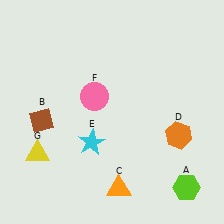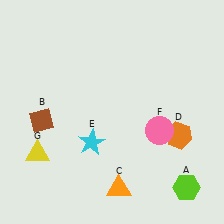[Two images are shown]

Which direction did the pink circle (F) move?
The pink circle (F) moved right.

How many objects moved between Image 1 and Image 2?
1 object moved between the two images.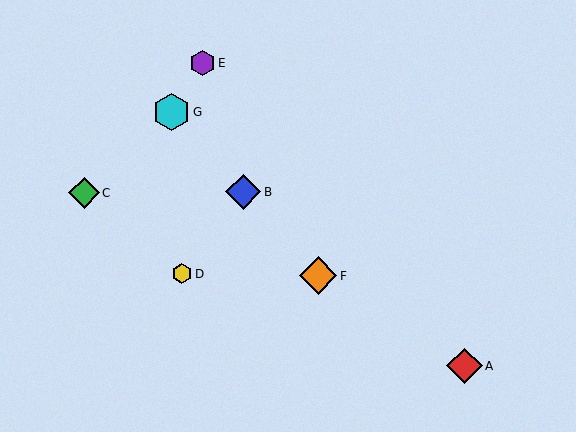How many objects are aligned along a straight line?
3 objects (B, F, G) are aligned along a straight line.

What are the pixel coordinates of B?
Object B is at (243, 192).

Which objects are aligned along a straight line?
Objects B, F, G are aligned along a straight line.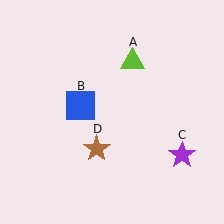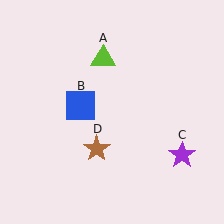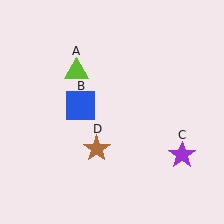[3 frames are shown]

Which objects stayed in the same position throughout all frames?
Blue square (object B) and purple star (object C) and brown star (object D) remained stationary.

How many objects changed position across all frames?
1 object changed position: lime triangle (object A).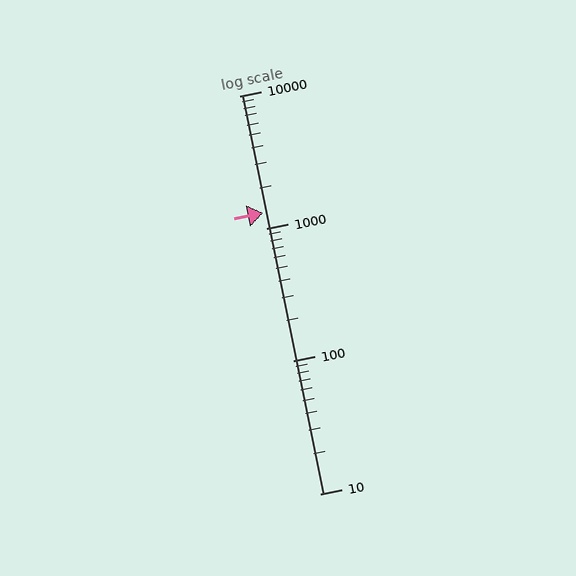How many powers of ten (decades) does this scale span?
The scale spans 3 decades, from 10 to 10000.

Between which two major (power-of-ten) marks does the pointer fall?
The pointer is between 1000 and 10000.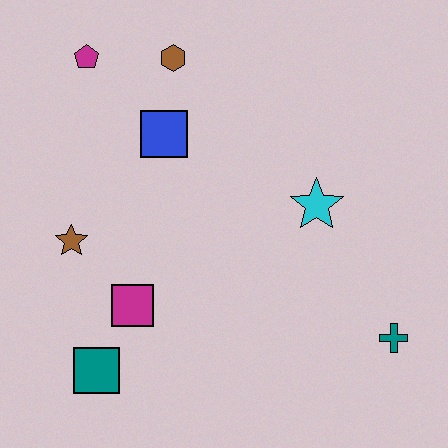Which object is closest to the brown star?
The magenta square is closest to the brown star.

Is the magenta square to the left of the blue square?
Yes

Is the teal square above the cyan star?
No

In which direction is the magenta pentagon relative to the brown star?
The magenta pentagon is above the brown star.